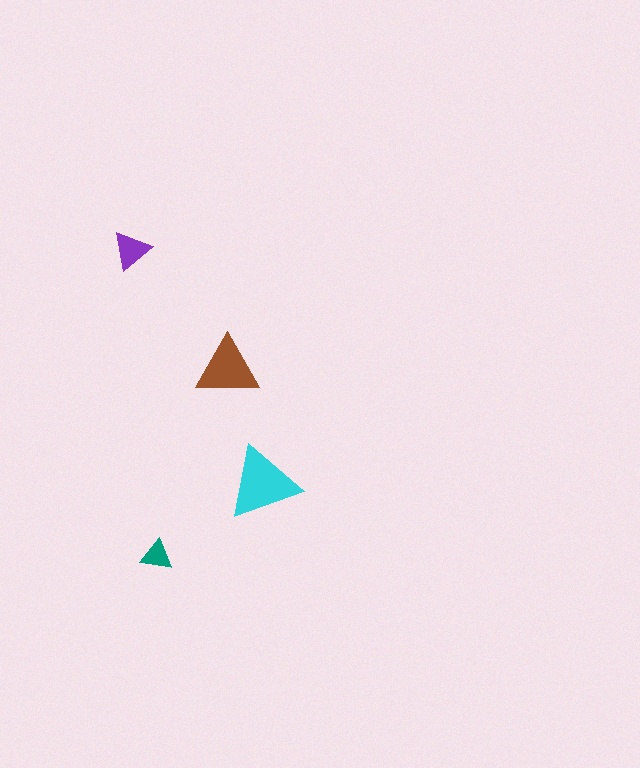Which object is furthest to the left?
The purple triangle is leftmost.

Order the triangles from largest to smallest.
the cyan one, the brown one, the purple one, the teal one.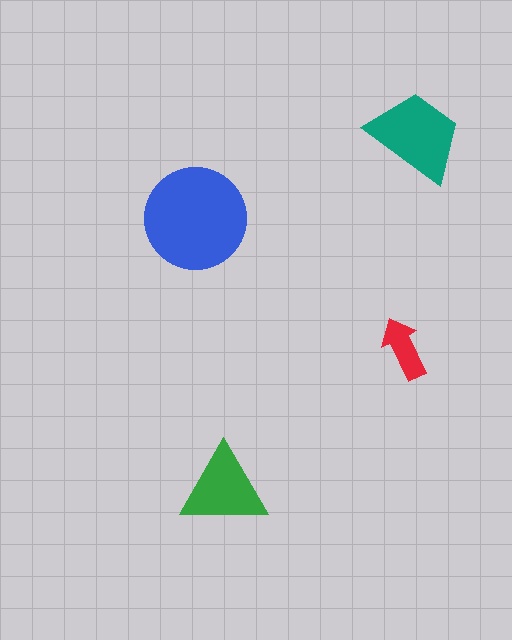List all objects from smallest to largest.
The red arrow, the green triangle, the teal trapezoid, the blue circle.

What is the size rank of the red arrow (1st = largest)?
4th.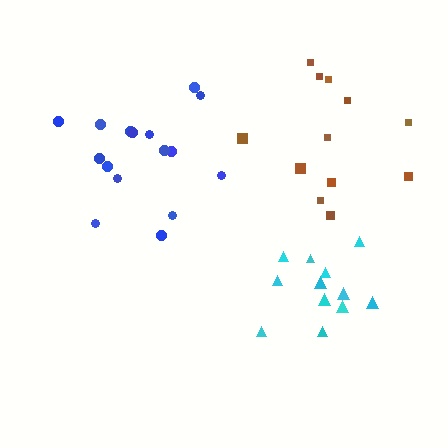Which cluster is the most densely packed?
Cyan.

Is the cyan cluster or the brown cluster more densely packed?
Cyan.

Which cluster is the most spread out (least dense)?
Brown.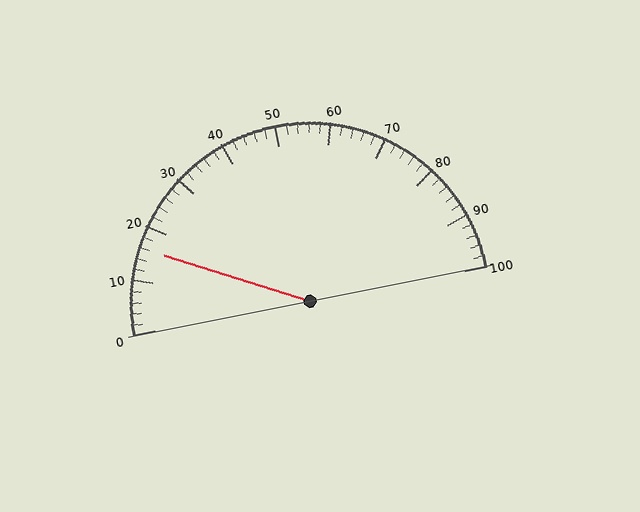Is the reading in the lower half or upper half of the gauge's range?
The reading is in the lower half of the range (0 to 100).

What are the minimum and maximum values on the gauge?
The gauge ranges from 0 to 100.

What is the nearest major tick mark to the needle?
The nearest major tick mark is 20.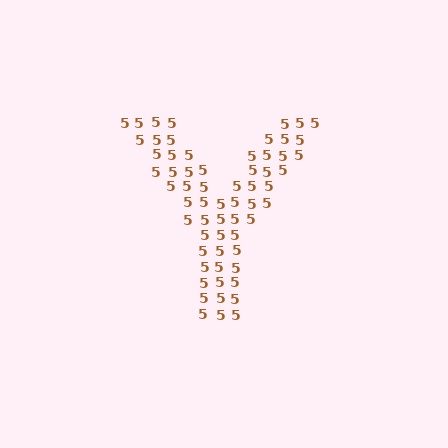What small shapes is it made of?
It is made of small digit 5's.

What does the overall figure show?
The overall figure shows the letter Y.